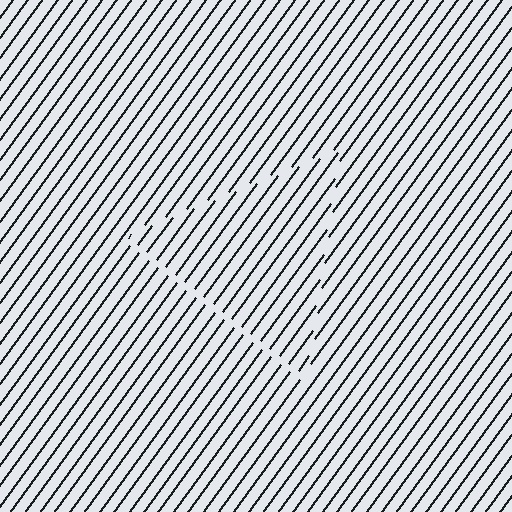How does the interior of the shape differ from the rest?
The interior of the shape contains the same grating, shifted by half a period — the contour is defined by the phase discontinuity where line-ends from the inner and outer gratings abut.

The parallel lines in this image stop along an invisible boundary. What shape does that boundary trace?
An illusory triangle. The interior of the shape contains the same grating, shifted by half a period — the contour is defined by the phase discontinuity where line-ends from the inner and outer gratings abut.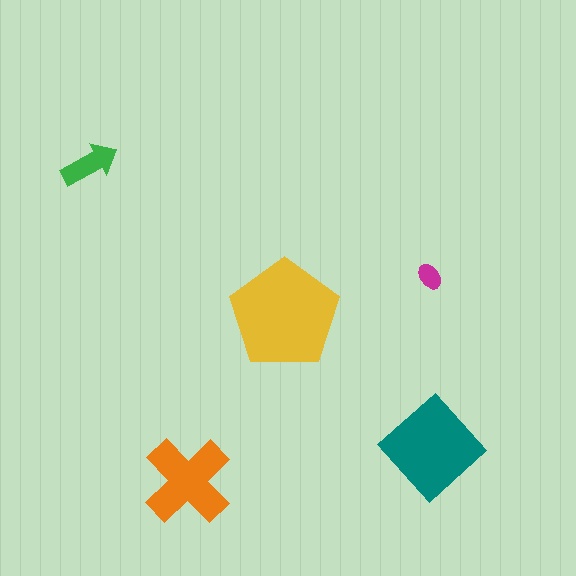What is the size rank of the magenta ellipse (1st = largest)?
5th.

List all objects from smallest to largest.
The magenta ellipse, the green arrow, the orange cross, the teal diamond, the yellow pentagon.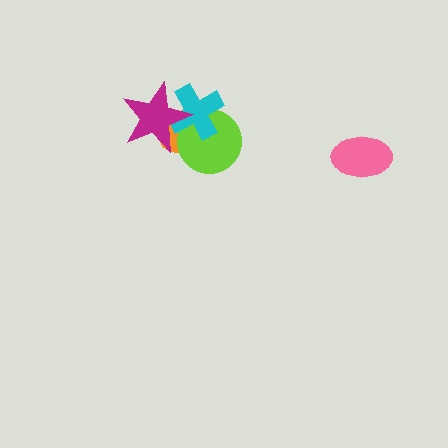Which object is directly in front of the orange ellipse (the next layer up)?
The lime circle is directly in front of the orange ellipse.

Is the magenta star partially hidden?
No, no other shape covers it.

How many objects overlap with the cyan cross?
3 objects overlap with the cyan cross.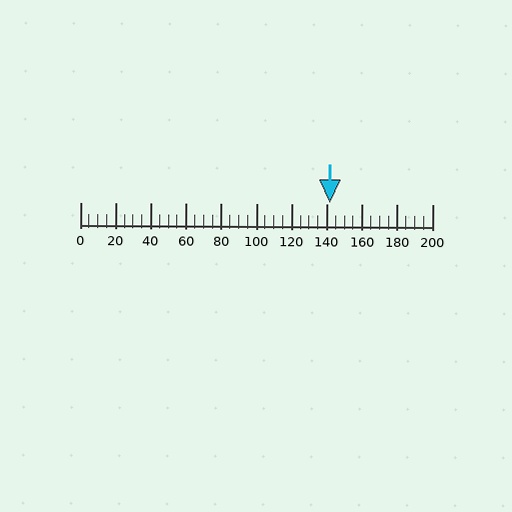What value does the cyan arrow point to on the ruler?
The cyan arrow points to approximately 142.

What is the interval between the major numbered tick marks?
The major tick marks are spaced 20 units apart.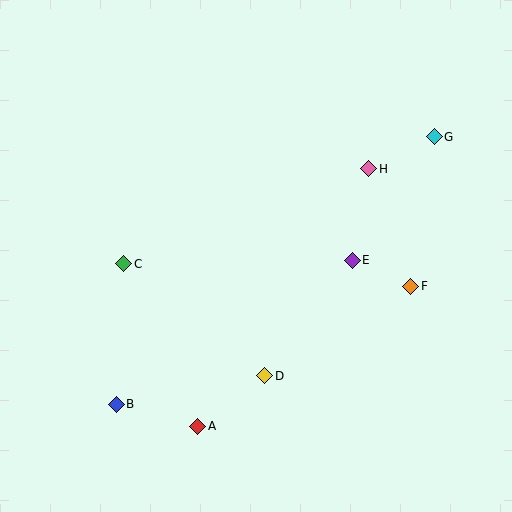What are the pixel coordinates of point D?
Point D is at (265, 376).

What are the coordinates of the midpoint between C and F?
The midpoint between C and F is at (267, 275).